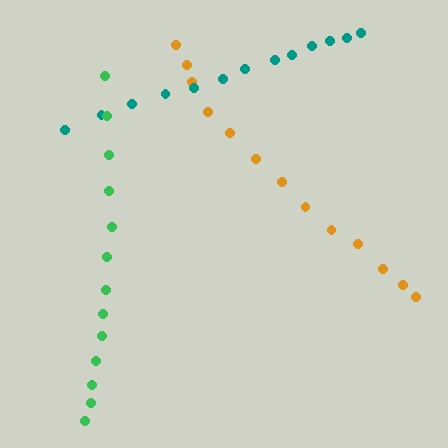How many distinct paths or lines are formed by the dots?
There are 3 distinct paths.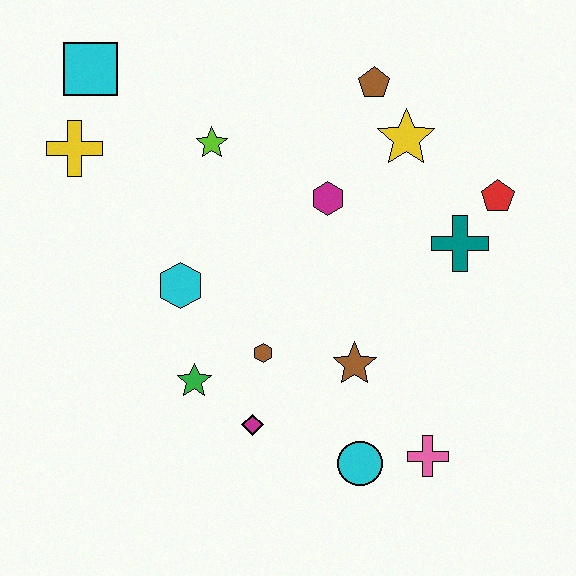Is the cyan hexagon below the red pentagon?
Yes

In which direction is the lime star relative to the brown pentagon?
The lime star is to the left of the brown pentagon.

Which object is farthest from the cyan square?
The pink cross is farthest from the cyan square.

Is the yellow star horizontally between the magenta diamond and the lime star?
No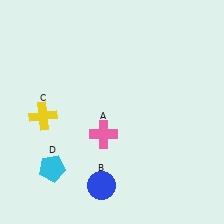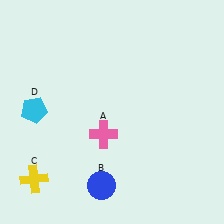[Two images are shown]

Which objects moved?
The objects that moved are: the yellow cross (C), the cyan pentagon (D).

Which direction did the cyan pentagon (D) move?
The cyan pentagon (D) moved up.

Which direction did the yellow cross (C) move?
The yellow cross (C) moved down.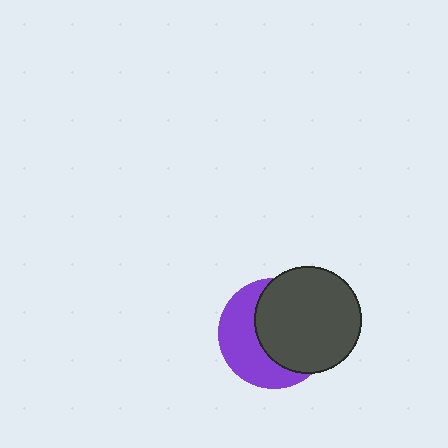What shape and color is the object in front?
The object in front is a dark gray circle.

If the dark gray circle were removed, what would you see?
You would see the complete purple circle.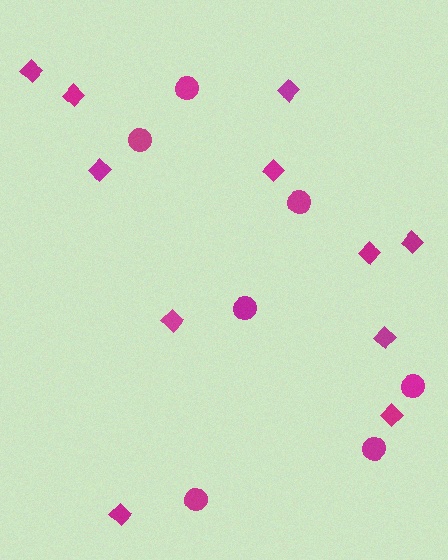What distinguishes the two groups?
There are 2 groups: one group of diamonds (11) and one group of circles (7).